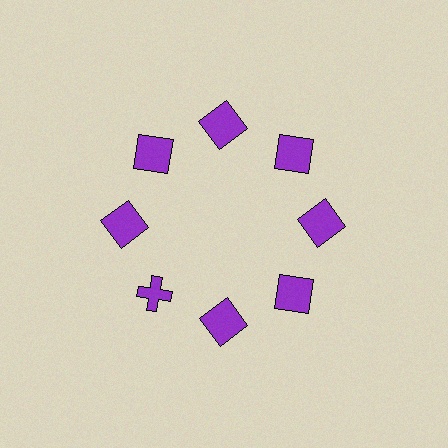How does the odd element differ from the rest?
It has a different shape: cross instead of square.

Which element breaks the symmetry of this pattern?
The purple cross at roughly the 8 o'clock position breaks the symmetry. All other shapes are purple squares.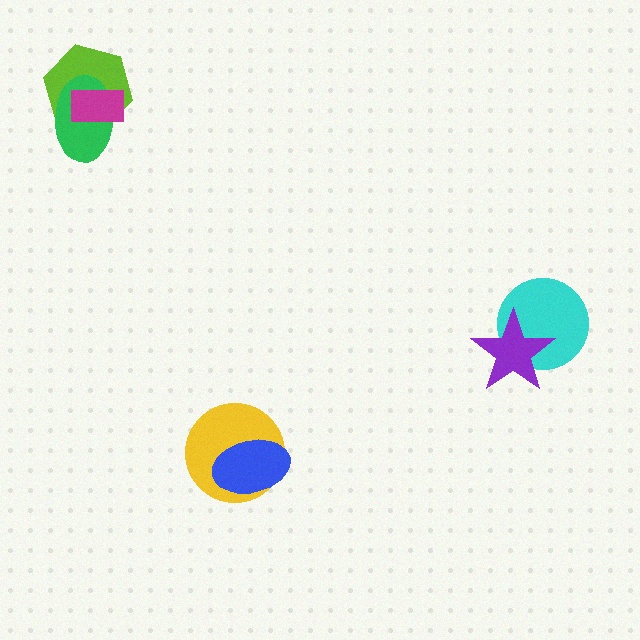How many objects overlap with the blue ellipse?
1 object overlaps with the blue ellipse.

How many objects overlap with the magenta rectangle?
2 objects overlap with the magenta rectangle.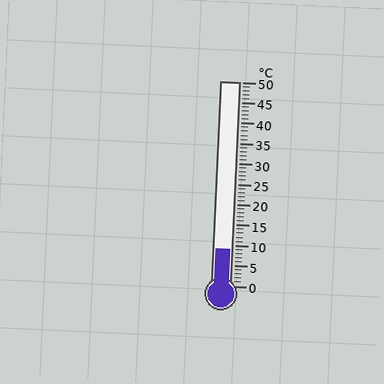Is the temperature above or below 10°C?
The temperature is below 10°C.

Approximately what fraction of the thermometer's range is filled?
The thermometer is filled to approximately 20% of its range.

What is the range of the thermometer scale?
The thermometer scale ranges from 0°C to 50°C.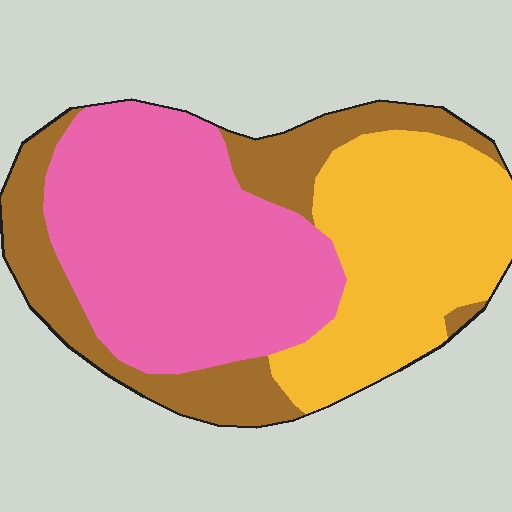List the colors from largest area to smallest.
From largest to smallest: pink, yellow, brown.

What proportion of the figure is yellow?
Yellow covers around 30% of the figure.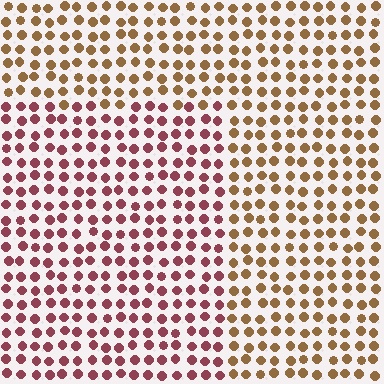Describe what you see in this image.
The image is filled with small brown elements in a uniform arrangement. A rectangle-shaped region is visible where the elements are tinted to a slightly different hue, forming a subtle color boundary.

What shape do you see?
I see a rectangle.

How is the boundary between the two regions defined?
The boundary is defined purely by a slight shift in hue (about 46 degrees). Spacing, size, and orientation are identical on both sides.